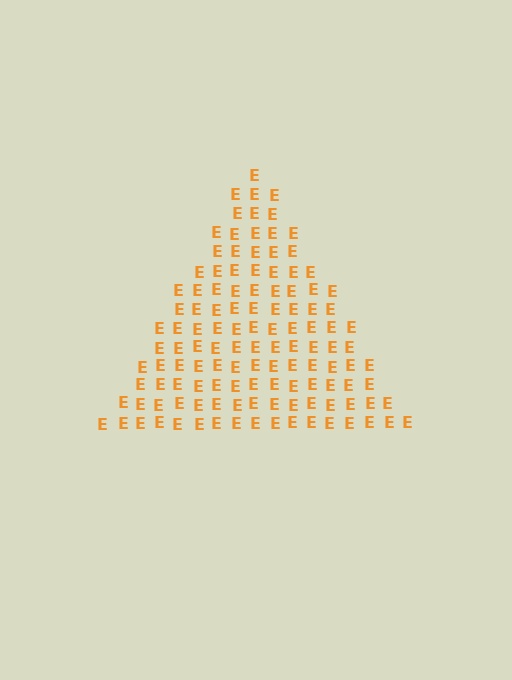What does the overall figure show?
The overall figure shows a triangle.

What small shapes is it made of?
It is made of small letter E's.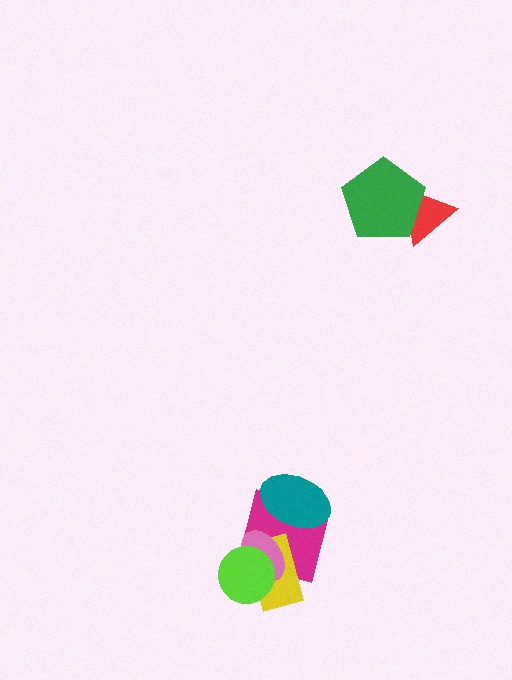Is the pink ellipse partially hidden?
Yes, it is partially covered by another shape.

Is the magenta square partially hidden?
Yes, it is partially covered by another shape.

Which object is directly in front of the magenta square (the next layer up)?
The yellow rectangle is directly in front of the magenta square.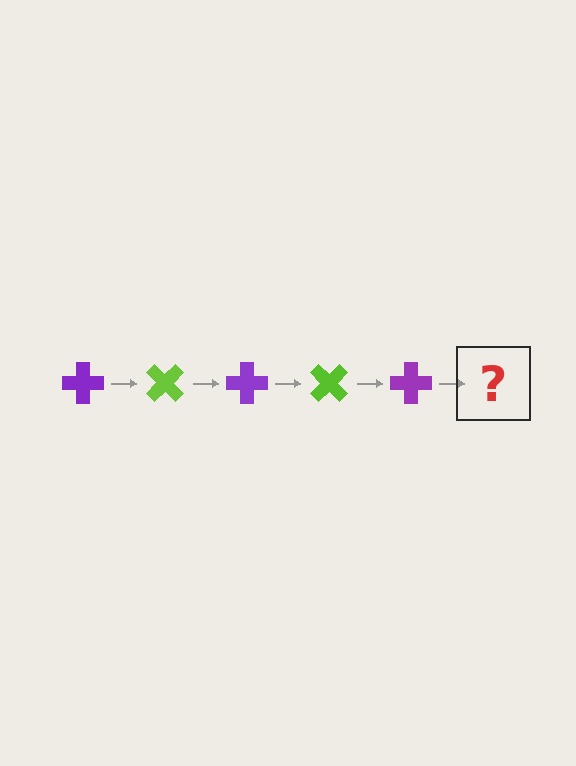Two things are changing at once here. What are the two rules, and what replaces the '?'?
The two rules are that it rotates 45 degrees each step and the color cycles through purple and lime. The '?' should be a lime cross, rotated 225 degrees from the start.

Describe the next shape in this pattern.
It should be a lime cross, rotated 225 degrees from the start.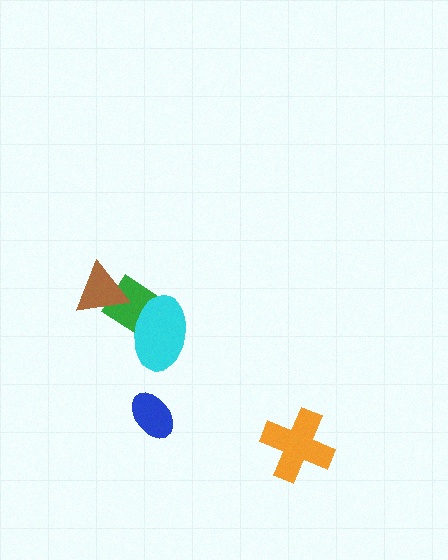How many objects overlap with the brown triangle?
1 object overlaps with the brown triangle.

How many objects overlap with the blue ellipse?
0 objects overlap with the blue ellipse.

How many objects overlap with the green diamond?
2 objects overlap with the green diamond.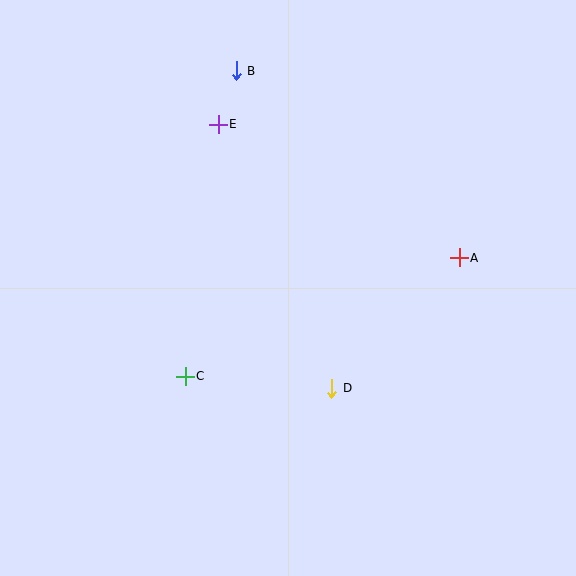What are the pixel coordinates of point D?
Point D is at (332, 388).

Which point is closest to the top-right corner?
Point A is closest to the top-right corner.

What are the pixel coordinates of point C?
Point C is at (185, 376).